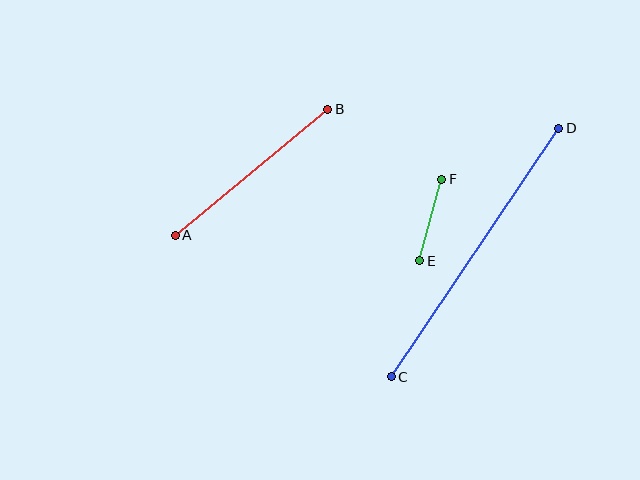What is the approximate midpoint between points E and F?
The midpoint is at approximately (431, 220) pixels.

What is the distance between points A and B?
The distance is approximately 198 pixels.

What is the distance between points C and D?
The distance is approximately 300 pixels.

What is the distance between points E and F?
The distance is approximately 84 pixels.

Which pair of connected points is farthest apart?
Points C and D are farthest apart.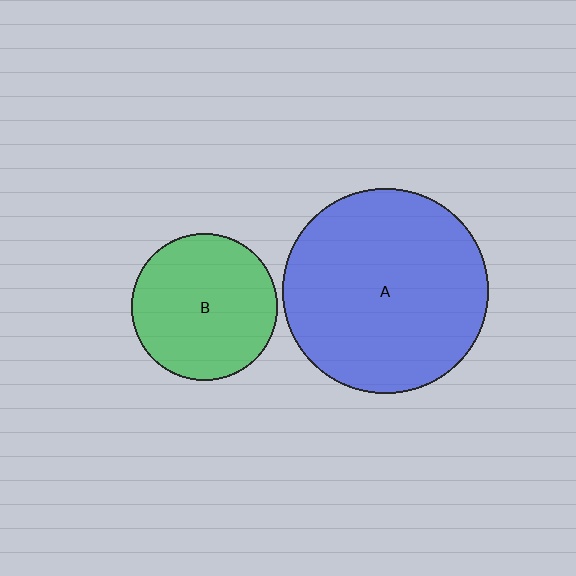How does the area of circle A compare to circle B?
Approximately 2.0 times.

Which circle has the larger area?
Circle A (blue).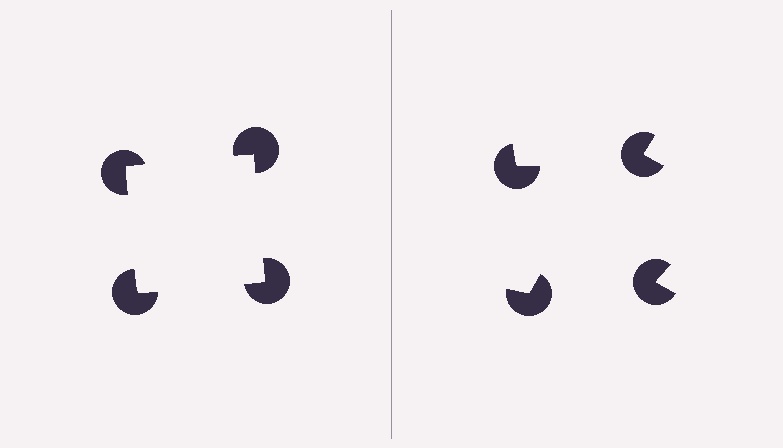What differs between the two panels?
The pac-man discs are positioned identically on both sides; only the wedge orientations differ. On the left they align to a square; on the right they are misaligned.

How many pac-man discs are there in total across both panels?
8 — 4 on each side.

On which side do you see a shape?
An illusory square appears on the left side. On the right side the wedge cuts are rotated, so no coherent shape forms.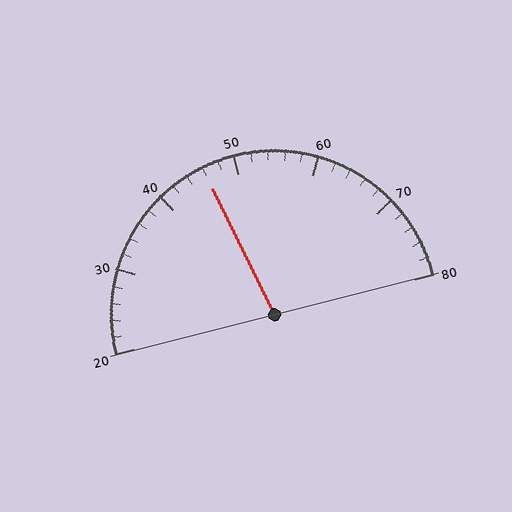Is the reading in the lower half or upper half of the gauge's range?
The reading is in the lower half of the range (20 to 80).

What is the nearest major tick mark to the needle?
The nearest major tick mark is 50.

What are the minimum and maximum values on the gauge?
The gauge ranges from 20 to 80.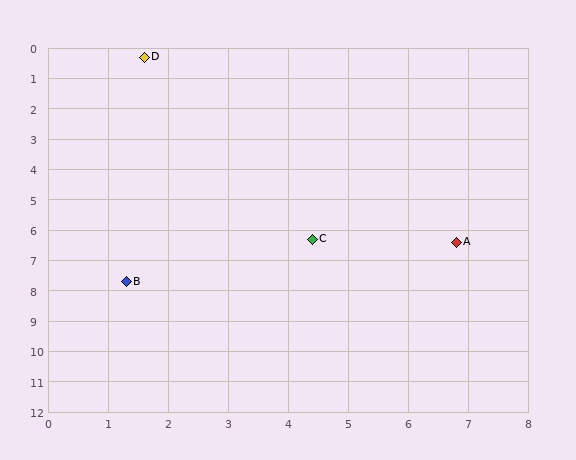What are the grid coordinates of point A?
Point A is at approximately (6.8, 6.4).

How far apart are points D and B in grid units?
Points D and B are about 7.4 grid units apart.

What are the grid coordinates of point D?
Point D is at approximately (1.6, 0.3).